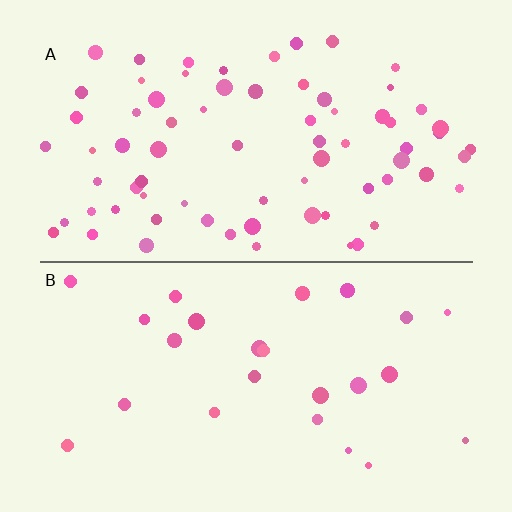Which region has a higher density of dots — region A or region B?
A (the top).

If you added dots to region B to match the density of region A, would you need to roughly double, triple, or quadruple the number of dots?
Approximately triple.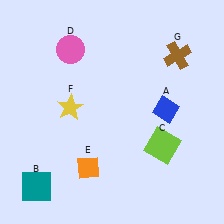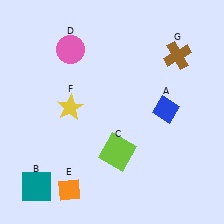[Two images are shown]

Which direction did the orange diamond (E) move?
The orange diamond (E) moved down.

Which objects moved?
The objects that moved are: the lime square (C), the orange diamond (E).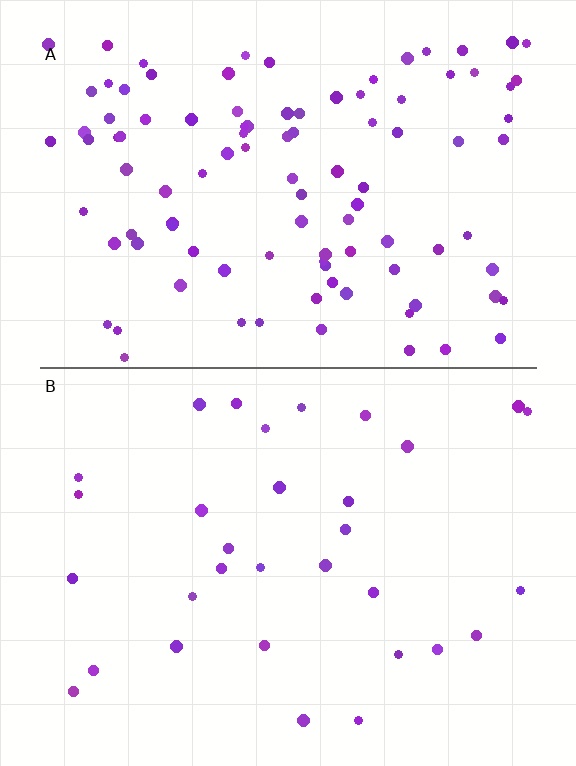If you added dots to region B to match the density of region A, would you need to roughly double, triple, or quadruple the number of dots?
Approximately triple.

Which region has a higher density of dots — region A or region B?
A (the top).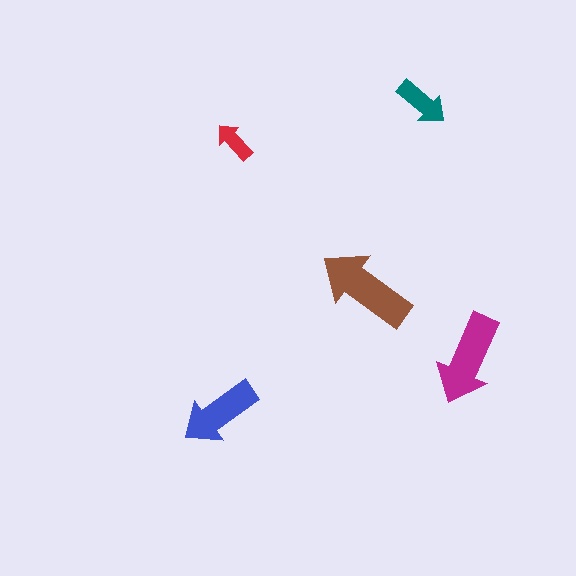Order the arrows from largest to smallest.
the brown one, the magenta one, the blue one, the teal one, the red one.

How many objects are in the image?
There are 5 objects in the image.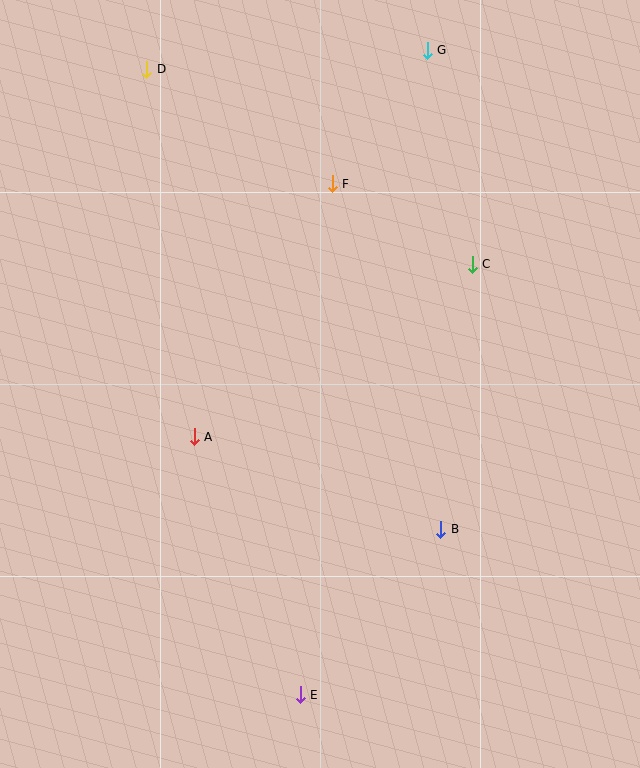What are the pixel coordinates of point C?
Point C is at (472, 264).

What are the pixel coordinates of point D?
Point D is at (147, 69).